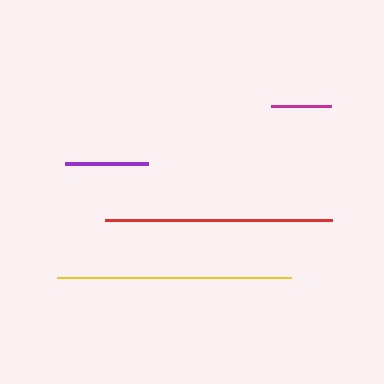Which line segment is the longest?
The yellow line is the longest at approximately 233 pixels.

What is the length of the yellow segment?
The yellow segment is approximately 233 pixels long.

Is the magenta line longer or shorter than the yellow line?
The yellow line is longer than the magenta line.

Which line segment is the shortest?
The magenta line is the shortest at approximately 60 pixels.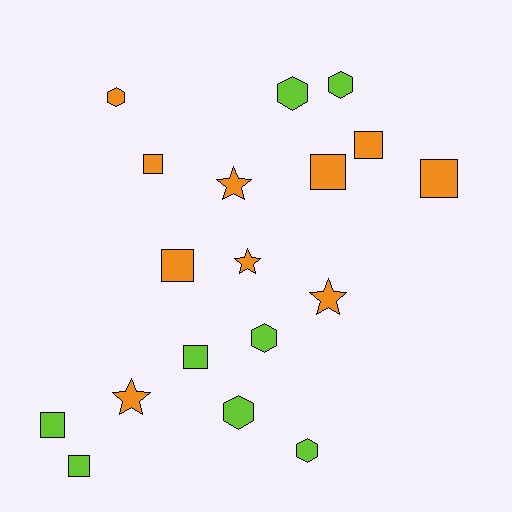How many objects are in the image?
There are 18 objects.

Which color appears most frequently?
Orange, with 10 objects.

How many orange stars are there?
There are 4 orange stars.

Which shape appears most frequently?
Square, with 8 objects.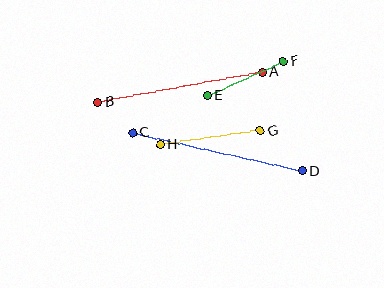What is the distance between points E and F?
The distance is approximately 84 pixels.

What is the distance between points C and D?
The distance is approximately 174 pixels.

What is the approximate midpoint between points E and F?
The midpoint is at approximately (245, 78) pixels.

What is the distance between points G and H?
The distance is approximately 101 pixels.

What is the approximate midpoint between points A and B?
The midpoint is at approximately (180, 87) pixels.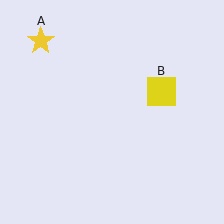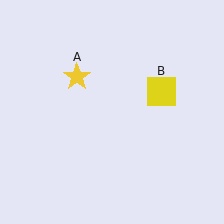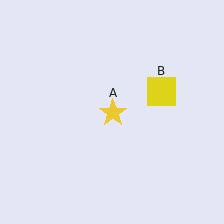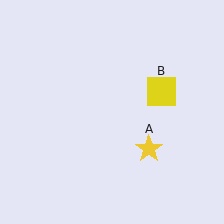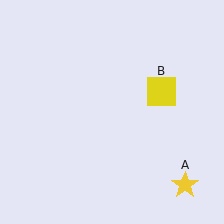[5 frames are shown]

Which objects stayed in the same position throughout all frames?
Yellow square (object B) remained stationary.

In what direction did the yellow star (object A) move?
The yellow star (object A) moved down and to the right.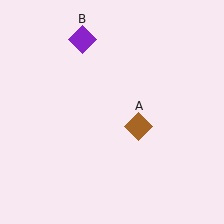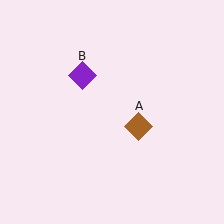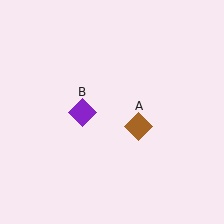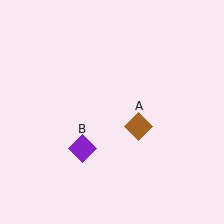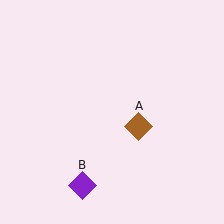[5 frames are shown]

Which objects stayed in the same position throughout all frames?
Brown diamond (object A) remained stationary.